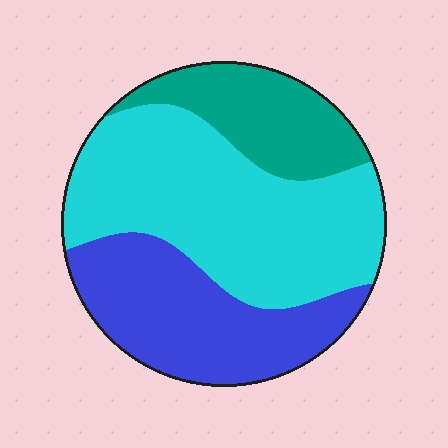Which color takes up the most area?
Cyan, at roughly 50%.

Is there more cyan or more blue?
Cyan.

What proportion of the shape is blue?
Blue covers around 30% of the shape.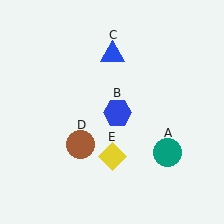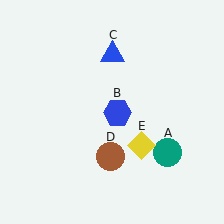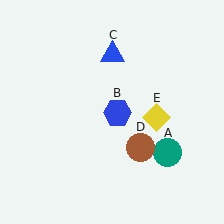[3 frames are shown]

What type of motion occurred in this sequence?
The brown circle (object D), yellow diamond (object E) rotated counterclockwise around the center of the scene.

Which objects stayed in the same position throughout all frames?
Teal circle (object A) and blue hexagon (object B) and blue triangle (object C) remained stationary.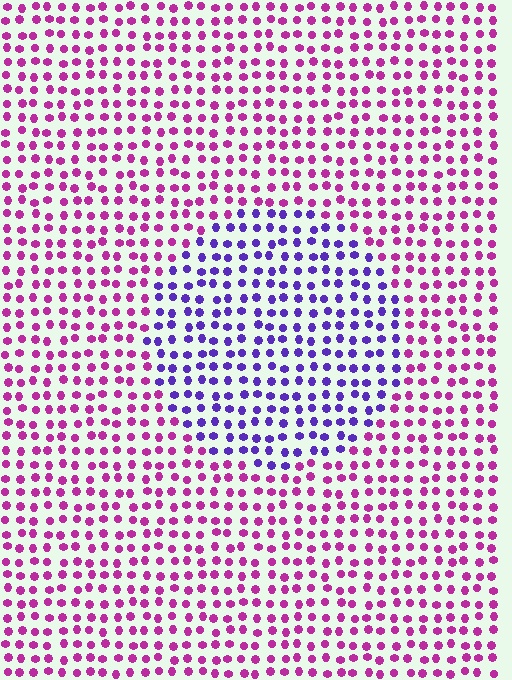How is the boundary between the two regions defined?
The boundary is defined purely by a slight shift in hue (about 52 degrees). Spacing, size, and orientation are identical on both sides.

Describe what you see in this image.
The image is filled with small magenta elements in a uniform arrangement. A circle-shaped region is visible where the elements are tinted to a slightly different hue, forming a subtle color boundary.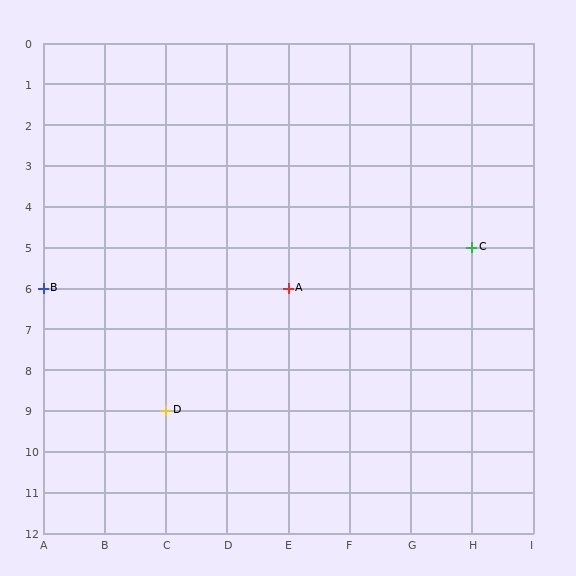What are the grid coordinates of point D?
Point D is at grid coordinates (C, 9).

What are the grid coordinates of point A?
Point A is at grid coordinates (E, 6).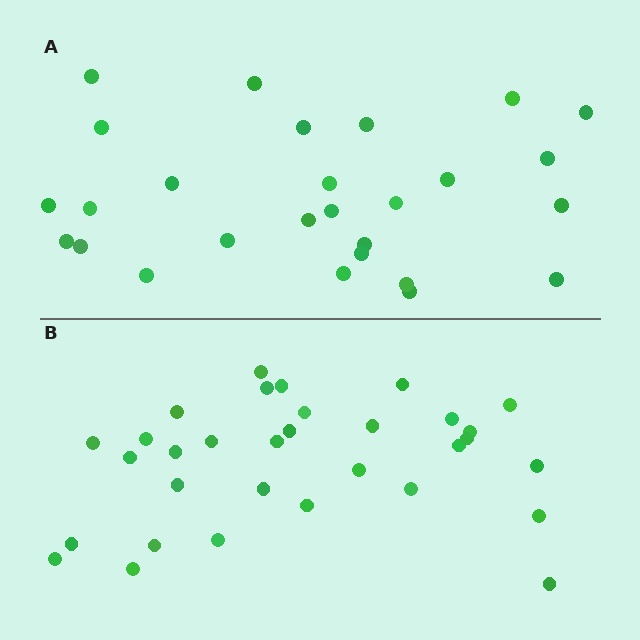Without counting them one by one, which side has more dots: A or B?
Region B (the bottom region) has more dots.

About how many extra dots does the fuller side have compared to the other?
Region B has about 5 more dots than region A.